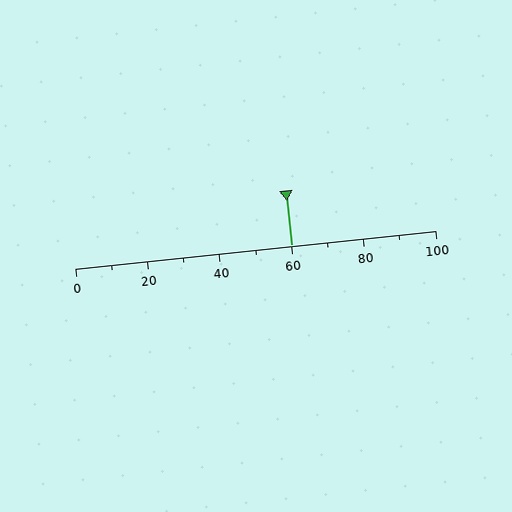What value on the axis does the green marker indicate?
The marker indicates approximately 60.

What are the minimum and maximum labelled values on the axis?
The axis runs from 0 to 100.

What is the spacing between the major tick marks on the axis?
The major ticks are spaced 20 apart.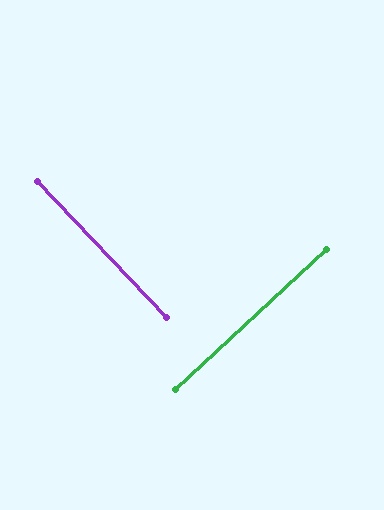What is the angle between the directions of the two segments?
Approximately 89 degrees.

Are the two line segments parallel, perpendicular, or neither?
Perpendicular — they meet at approximately 89°.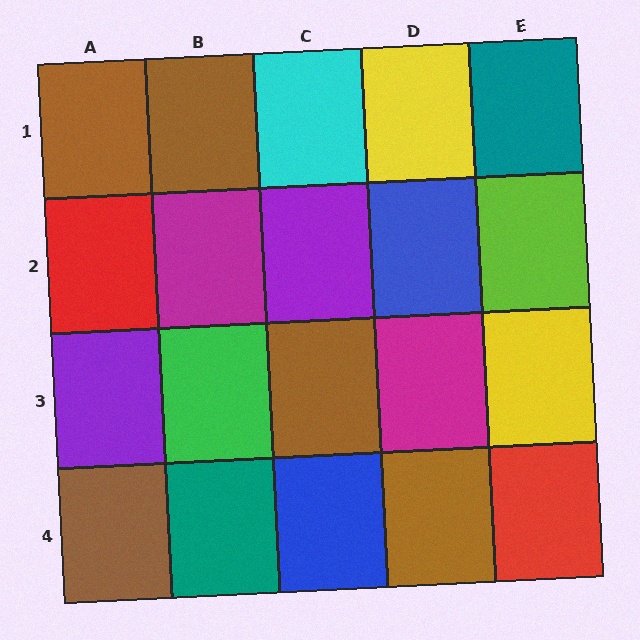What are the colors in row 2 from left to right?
Red, magenta, purple, blue, lime.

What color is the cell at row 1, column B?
Brown.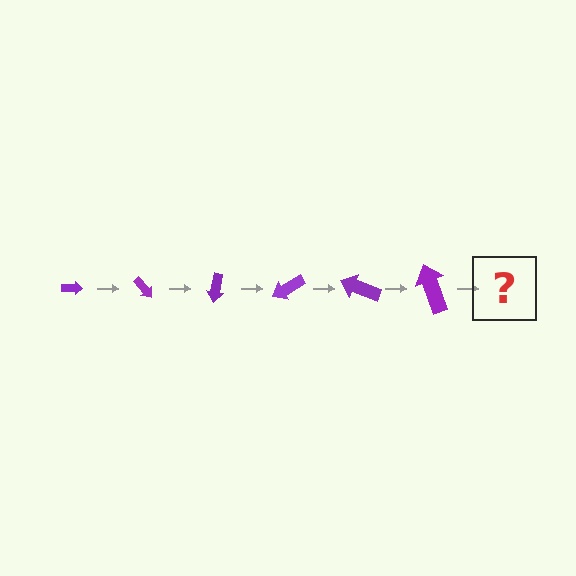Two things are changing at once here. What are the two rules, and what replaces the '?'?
The two rules are that the arrow grows larger each step and it rotates 50 degrees each step. The '?' should be an arrow, larger than the previous one and rotated 300 degrees from the start.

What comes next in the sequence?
The next element should be an arrow, larger than the previous one and rotated 300 degrees from the start.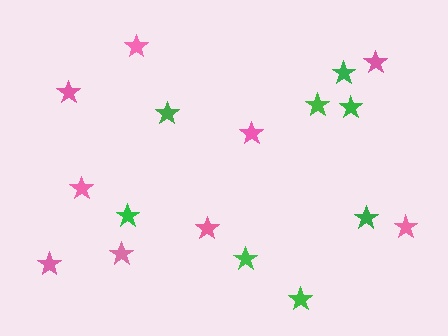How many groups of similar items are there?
There are 2 groups: one group of green stars (8) and one group of pink stars (9).